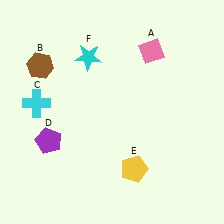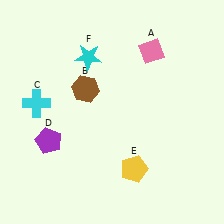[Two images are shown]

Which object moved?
The brown hexagon (B) moved right.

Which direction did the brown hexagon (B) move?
The brown hexagon (B) moved right.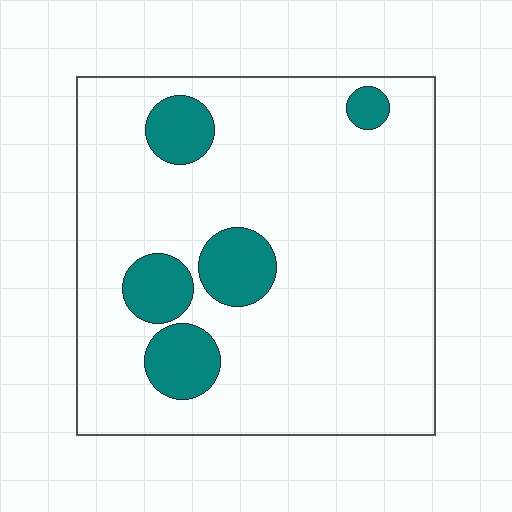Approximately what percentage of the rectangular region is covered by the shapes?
Approximately 15%.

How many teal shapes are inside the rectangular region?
5.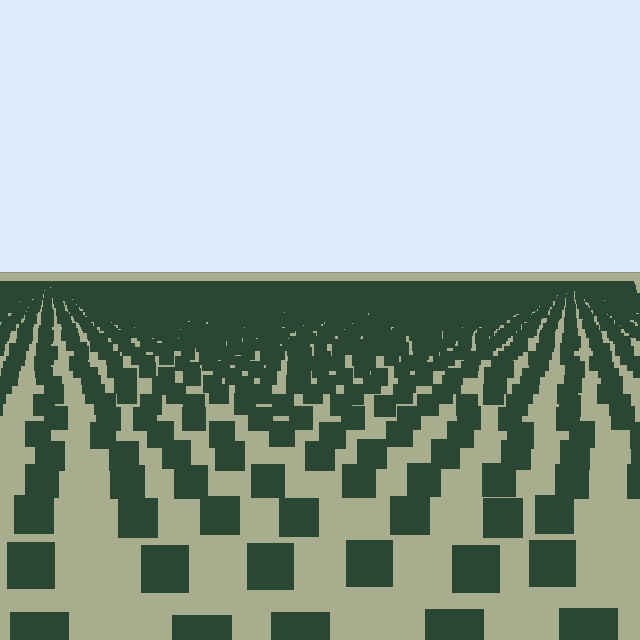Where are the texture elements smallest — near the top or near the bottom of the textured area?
Near the top.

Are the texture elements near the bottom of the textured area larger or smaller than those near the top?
Larger. Near the bottom, elements are closer to the viewer and appear at a bigger on-screen size.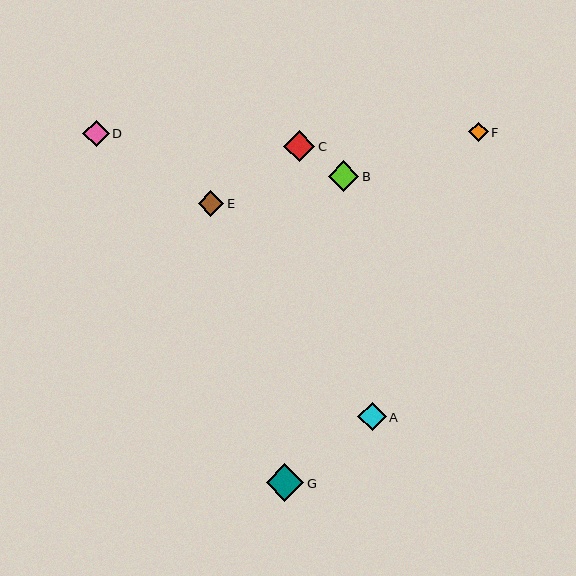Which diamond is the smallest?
Diamond F is the smallest with a size of approximately 19 pixels.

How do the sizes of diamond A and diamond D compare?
Diamond A and diamond D are approximately the same size.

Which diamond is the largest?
Diamond G is the largest with a size of approximately 38 pixels.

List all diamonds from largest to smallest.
From largest to smallest: G, C, B, A, D, E, F.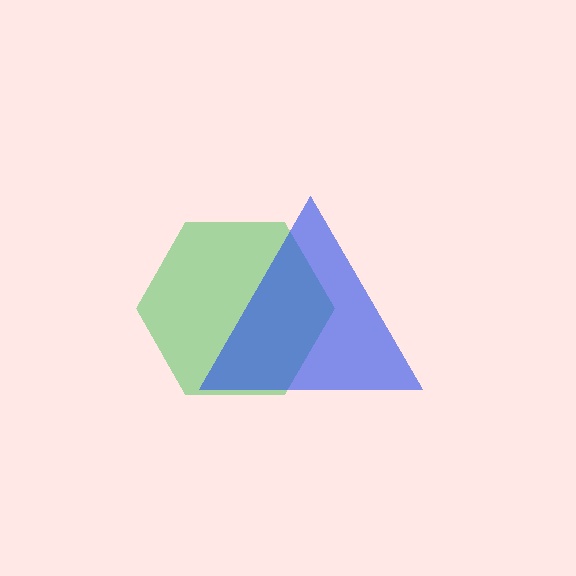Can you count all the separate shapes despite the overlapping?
Yes, there are 2 separate shapes.